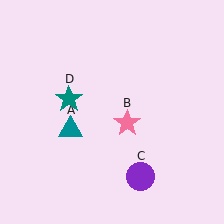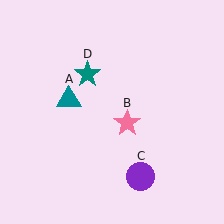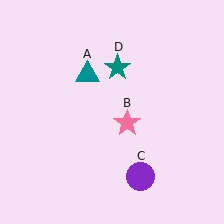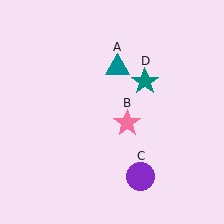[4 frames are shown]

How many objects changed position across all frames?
2 objects changed position: teal triangle (object A), teal star (object D).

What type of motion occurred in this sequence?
The teal triangle (object A), teal star (object D) rotated clockwise around the center of the scene.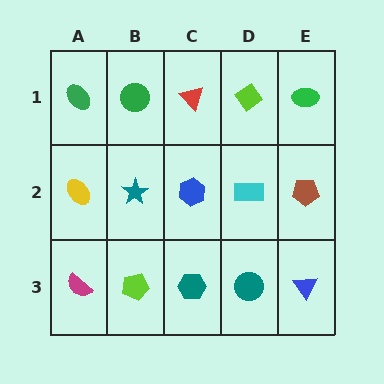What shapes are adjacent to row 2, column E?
A green ellipse (row 1, column E), a blue triangle (row 3, column E), a cyan rectangle (row 2, column D).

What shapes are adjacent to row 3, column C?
A blue hexagon (row 2, column C), a lime pentagon (row 3, column B), a teal circle (row 3, column D).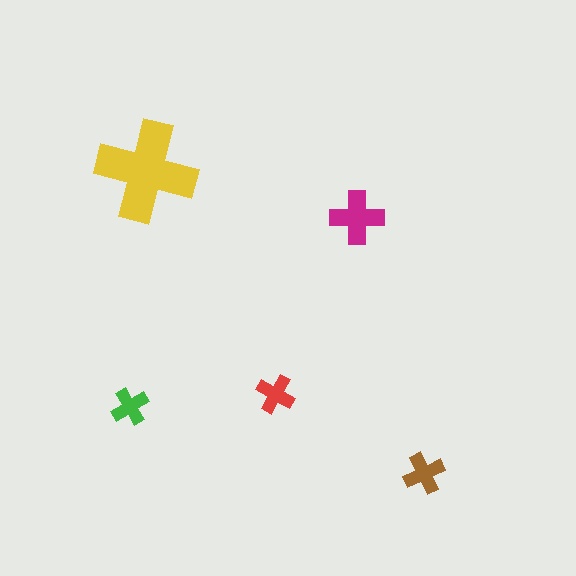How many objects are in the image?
There are 5 objects in the image.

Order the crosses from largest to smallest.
the yellow one, the magenta one, the brown one, the red one, the green one.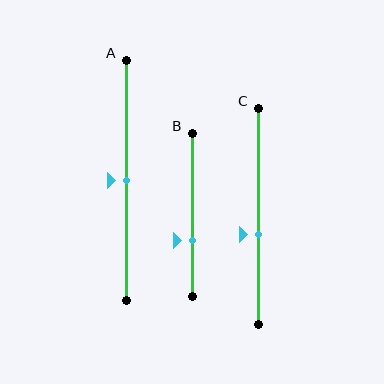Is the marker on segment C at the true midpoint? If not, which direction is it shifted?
No, the marker on segment C is shifted downward by about 9% of the segment length.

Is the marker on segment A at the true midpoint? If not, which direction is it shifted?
Yes, the marker on segment A is at the true midpoint.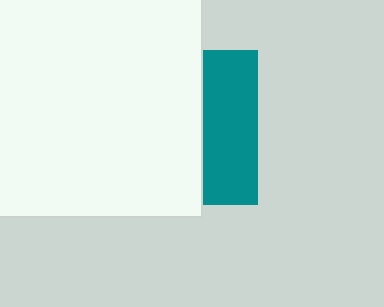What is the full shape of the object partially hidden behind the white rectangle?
The partially hidden object is a teal square.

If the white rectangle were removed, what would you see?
You would see the complete teal square.